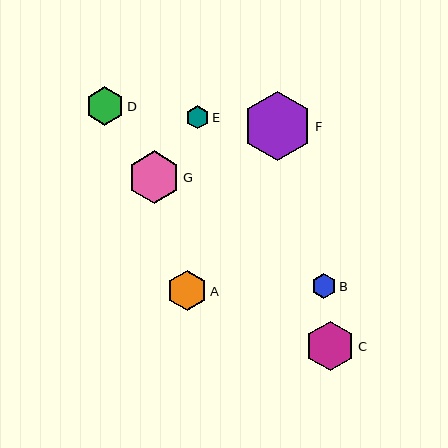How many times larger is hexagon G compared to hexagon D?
Hexagon G is approximately 1.4 times the size of hexagon D.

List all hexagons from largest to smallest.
From largest to smallest: F, G, C, A, D, B, E.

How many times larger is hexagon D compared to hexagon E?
Hexagon D is approximately 1.6 times the size of hexagon E.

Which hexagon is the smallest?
Hexagon E is the smallest with a size of approximately 24 pixels.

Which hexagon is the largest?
Hexagon F is the largest with a size of approximately 69 pixels.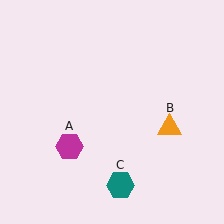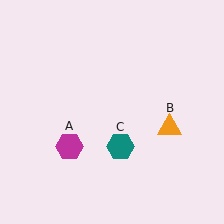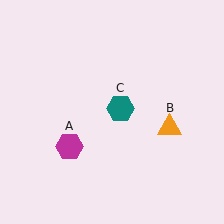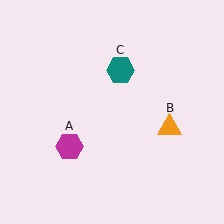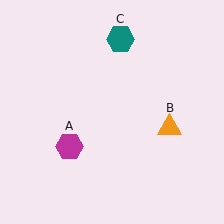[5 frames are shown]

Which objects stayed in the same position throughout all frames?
Magenta hexagon (object A) and orange triangle (object B) remained stationary.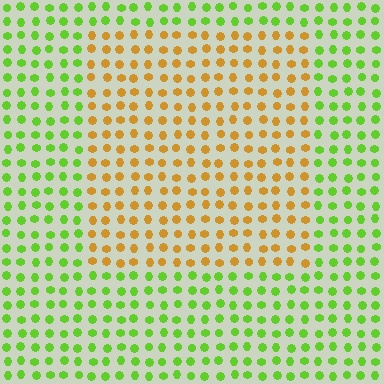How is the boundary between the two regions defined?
The boundary is defined purely by a slight shift in hue (about 63 degrees). Spacing, size, and orientation are identical on both sides.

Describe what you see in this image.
The image is filled with small lime elements in a uniform arrangement. A rectangle-shaped region is visible where the elements are tinted to a slightly different hue, forming a subtle color boundary.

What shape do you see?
I see a rectangle.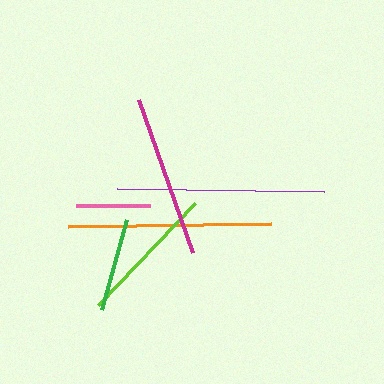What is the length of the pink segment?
The pink segment is approximately 73 pixels long.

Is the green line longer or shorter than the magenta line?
The magenta line is longer than the green line.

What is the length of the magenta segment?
The magenta segment is approximately 163 pixels long.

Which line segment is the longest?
The purple line is the longest at approximately 208 pixels.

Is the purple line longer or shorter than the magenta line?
The purple line is longer than the magenta line.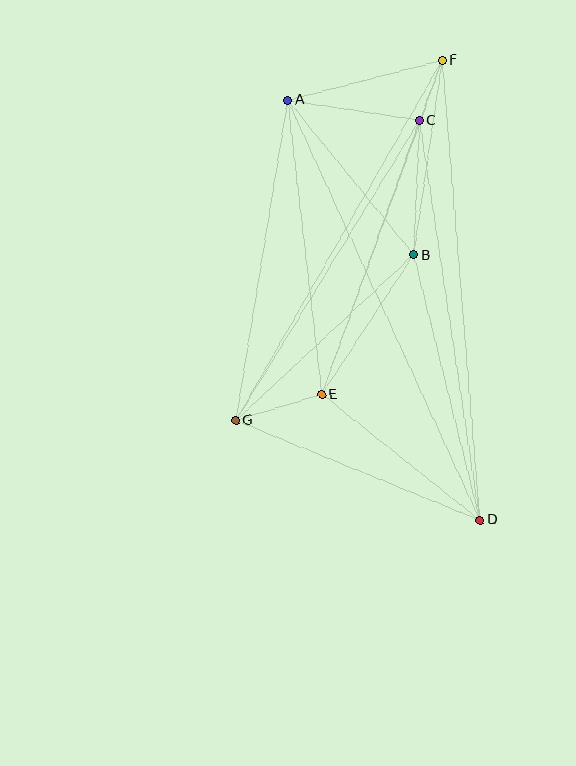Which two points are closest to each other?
Points C and F are closest to each other.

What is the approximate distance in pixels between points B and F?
The distance between B and F is approximately 197 pixels.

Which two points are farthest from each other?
Points A and D are farthest from each other.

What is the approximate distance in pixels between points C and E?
The distance between C and E is approximately 291 pixels.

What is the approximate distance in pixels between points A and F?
The distance between A and F is approximately 159 pixels.